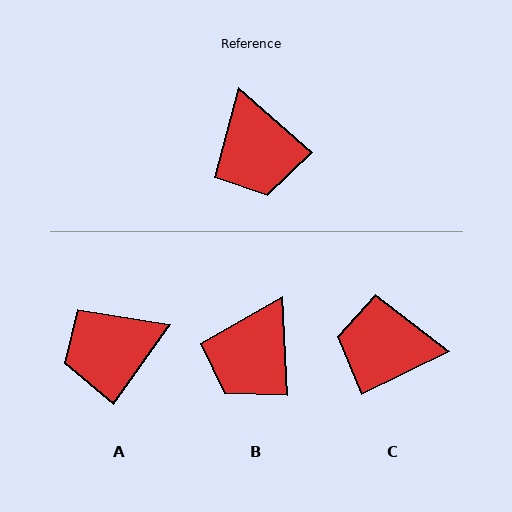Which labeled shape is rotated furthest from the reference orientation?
C, about 113 degrees away.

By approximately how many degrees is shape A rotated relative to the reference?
Approximately 84 degrees clockwise.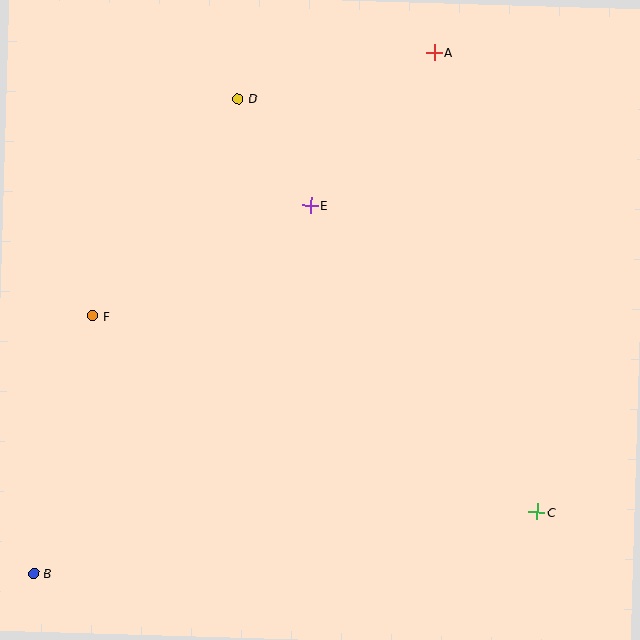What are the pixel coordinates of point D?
Point D is at (238, 99).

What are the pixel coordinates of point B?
Point B is at (34, 574).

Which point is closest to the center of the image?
Point E at (310, 205) is closest to the center.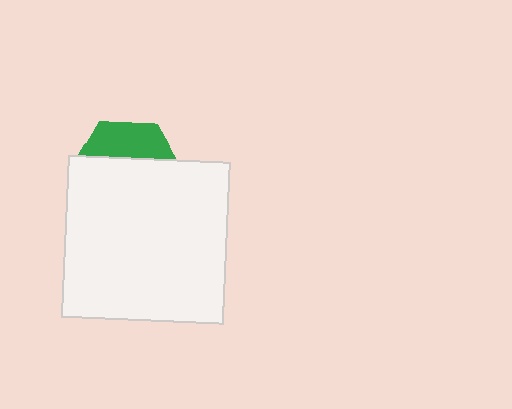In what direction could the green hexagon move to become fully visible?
The green hexagon could move up. That would shift it out from behind the white square entirely.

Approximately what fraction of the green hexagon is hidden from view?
Roughly 69% of the green hexagon is hidden behind the white square.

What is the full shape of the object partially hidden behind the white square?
The partially hidden object is a green hexagon.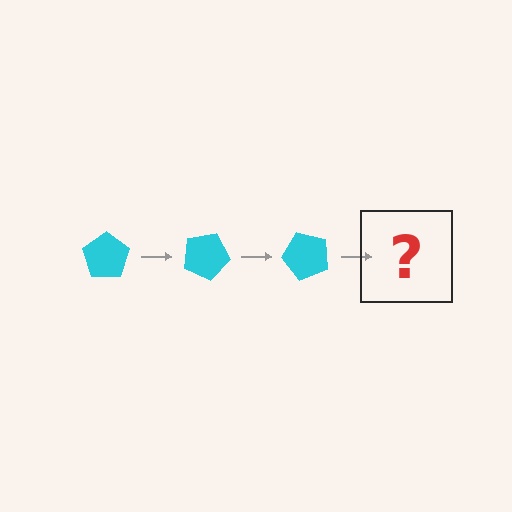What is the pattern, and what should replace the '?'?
The pattern is that the pentagon rotates 25 degrees each step. The '?' should be a cyan pentagon rotated 75 degrees.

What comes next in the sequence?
The next element should be a cyan pentagon rotated 75 degrees.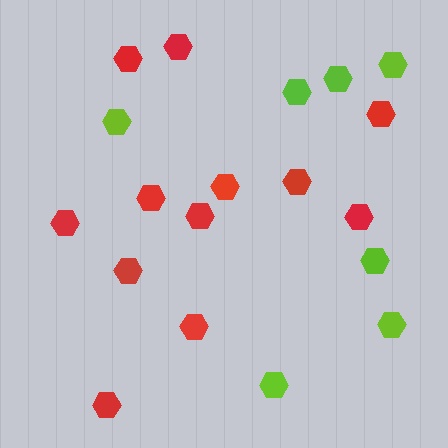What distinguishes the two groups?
There are 2 groups: one group of red hexagons (12) and one group of lime hexagons (7).